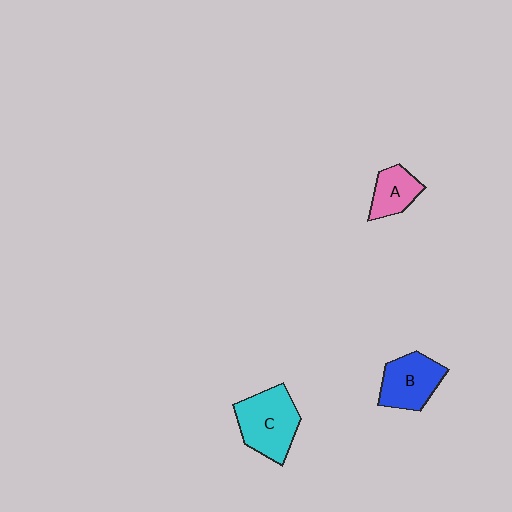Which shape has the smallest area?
Shape A (pink).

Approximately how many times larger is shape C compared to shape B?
Approximately 1.2 times.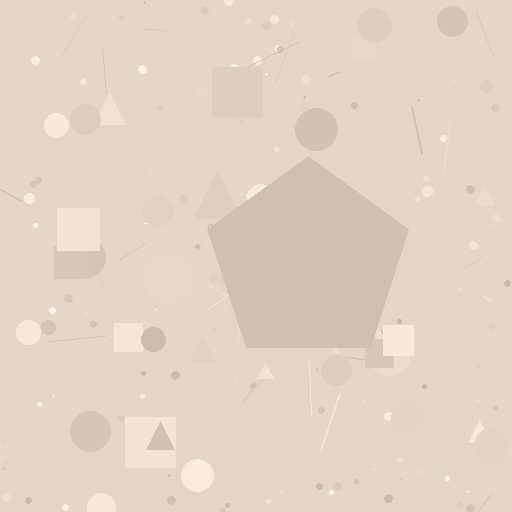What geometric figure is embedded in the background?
A pentagon is embedded in the background.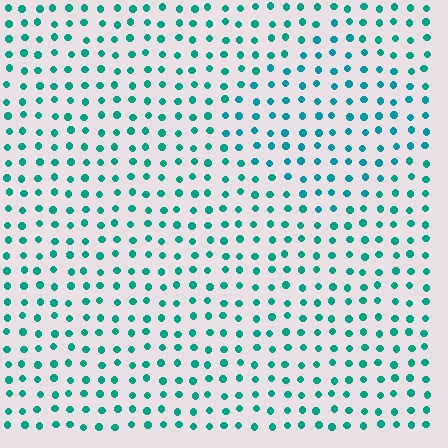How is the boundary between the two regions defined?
The boundary is defined purely by a slight shift in hue (about 16 degrees). Spacing, size, and orientation are identical on both sides.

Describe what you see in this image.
The image is filled with small teal elements in a uniform arrangement. A diamond-shaped region is visible where the elements are tinted to a slightly different hue, forming a subtle color boundary.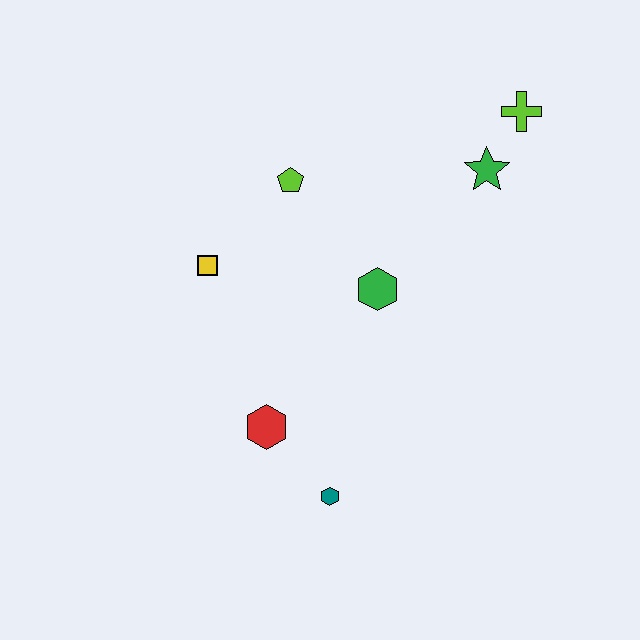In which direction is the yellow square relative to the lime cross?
The yellow square is to the left of the lime cross.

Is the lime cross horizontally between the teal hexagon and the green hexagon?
No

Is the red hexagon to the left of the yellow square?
No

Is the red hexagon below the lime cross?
Yes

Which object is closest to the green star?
The lime cross is closest to the green star.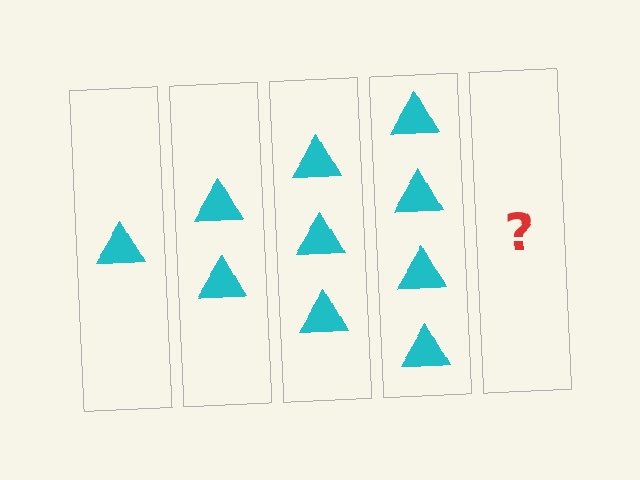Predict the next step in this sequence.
The next step is 5 triangles.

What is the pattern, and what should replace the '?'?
The pattern is that each step adds one more triangle. The '?' should be 5 triangles.